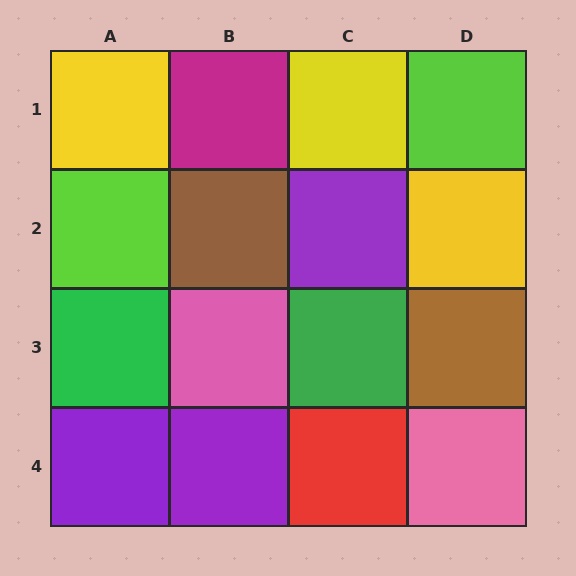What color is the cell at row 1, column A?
Yellow.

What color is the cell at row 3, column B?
Pink.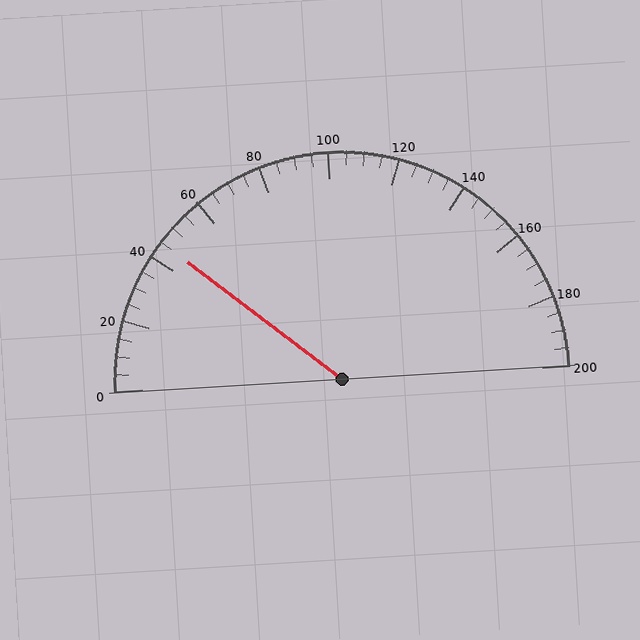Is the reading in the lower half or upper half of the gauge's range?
The reading is in the lower half of the range (0 to 200).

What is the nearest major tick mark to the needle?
The nearest major tick mark is 40.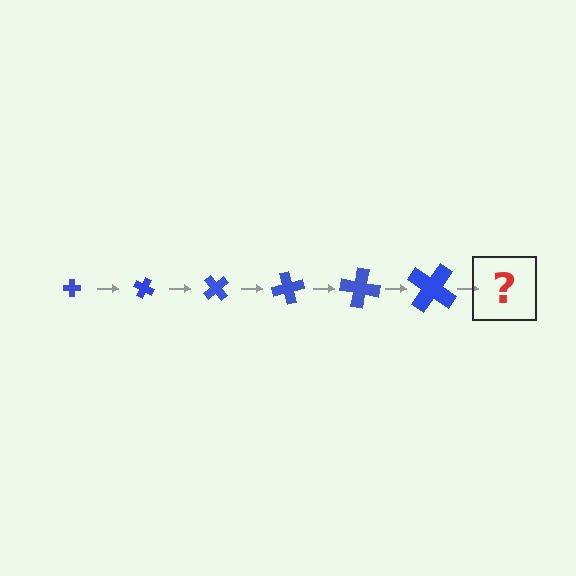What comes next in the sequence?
The next element should be a cross, larger than the previous one and rotated 150 degrees from the start.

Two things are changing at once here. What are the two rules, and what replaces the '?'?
The two rules are that the cross grows larger each step and it rotates 25 degrees each step. The '?' should be a cross, larger than the previous one and rotated 150 degrees from the start.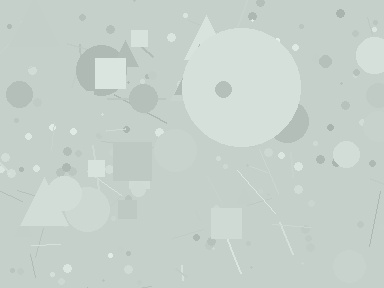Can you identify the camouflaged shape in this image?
The camouflaged shape is a circle.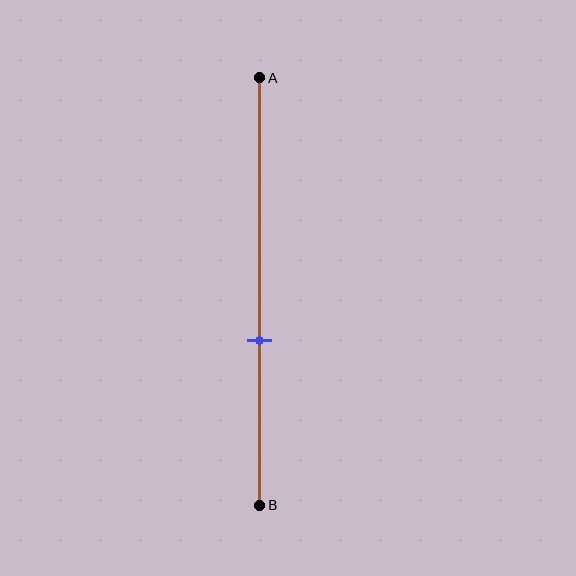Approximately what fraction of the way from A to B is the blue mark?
The blue mark is approximately 60% of the way from A to B.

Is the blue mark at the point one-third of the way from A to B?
No, the mark is at about 60% from A, not at the 33% one-third point.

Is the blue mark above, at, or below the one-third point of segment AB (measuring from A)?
The blue mark is below the one-third point of segment AB.